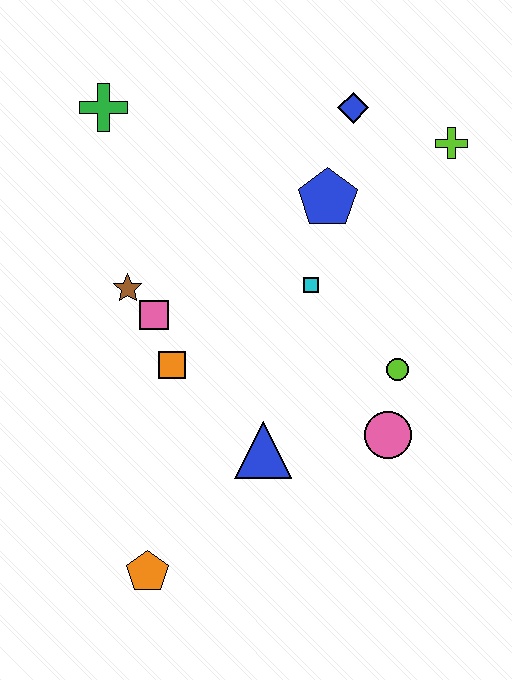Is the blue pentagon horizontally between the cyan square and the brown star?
No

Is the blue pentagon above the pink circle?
Yes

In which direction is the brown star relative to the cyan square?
The brown star is to the left of the cyan square.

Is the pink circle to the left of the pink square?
No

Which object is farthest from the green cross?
The orange pentagon is farthest from the green cross.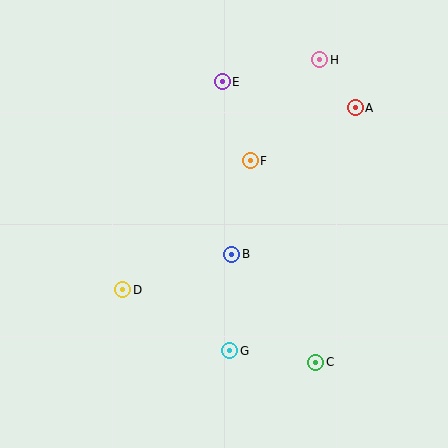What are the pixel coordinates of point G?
Point G is at (230, 351).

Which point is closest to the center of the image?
Point B at (232, 254) is closest to the center.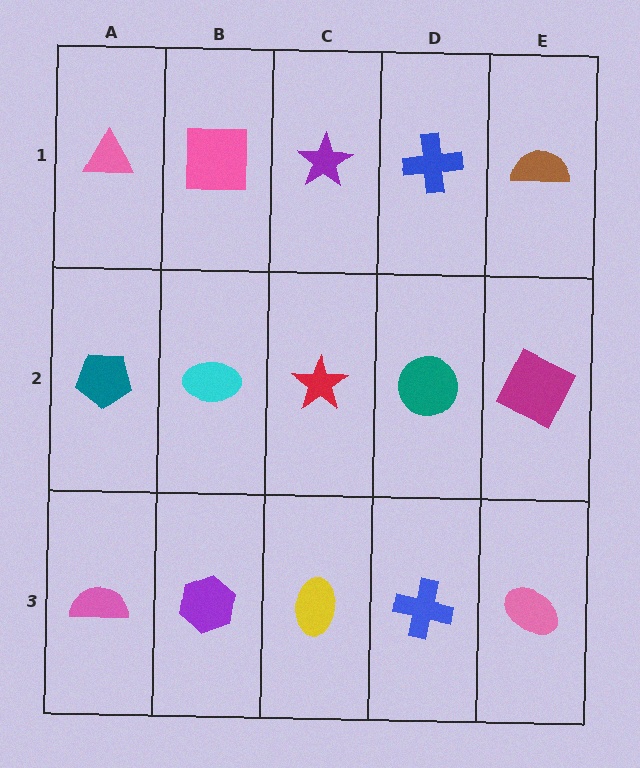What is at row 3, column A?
A pink semicircle.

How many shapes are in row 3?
5 shapes.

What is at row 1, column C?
A purple star.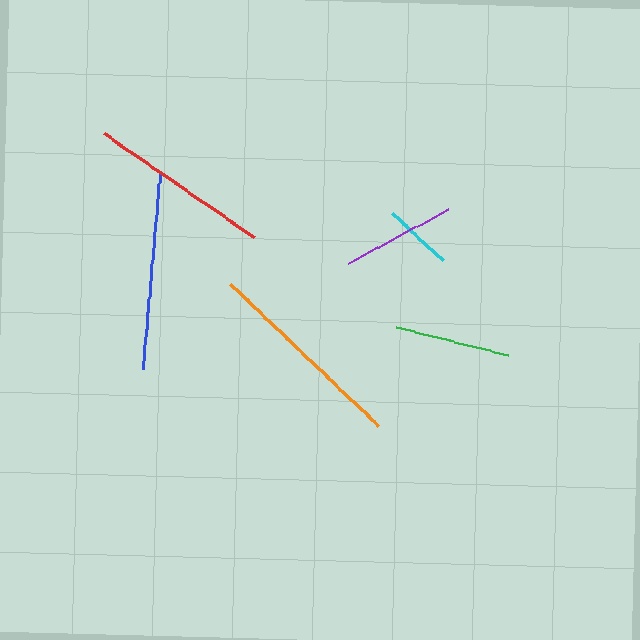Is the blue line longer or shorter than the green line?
The blue line is longer than the green line.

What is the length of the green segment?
The green segment is approximately 115 pixels long.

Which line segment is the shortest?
The cyan line is the shortest at approximately 70 pixels.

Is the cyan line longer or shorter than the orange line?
The orange line is longer than the cyan line.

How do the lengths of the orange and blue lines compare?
The orange and blue lines are approximately the same length.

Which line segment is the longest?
The orange line is the longest at approximately 205 pixels.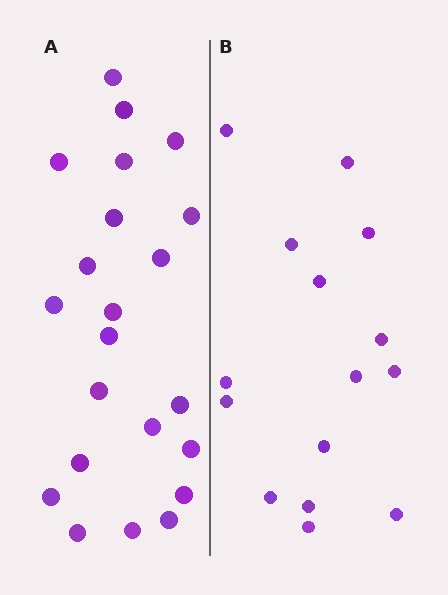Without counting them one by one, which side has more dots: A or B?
Region A (the left region) has more dots.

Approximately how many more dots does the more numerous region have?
Region A has roughly 8 or so more dots than region B.